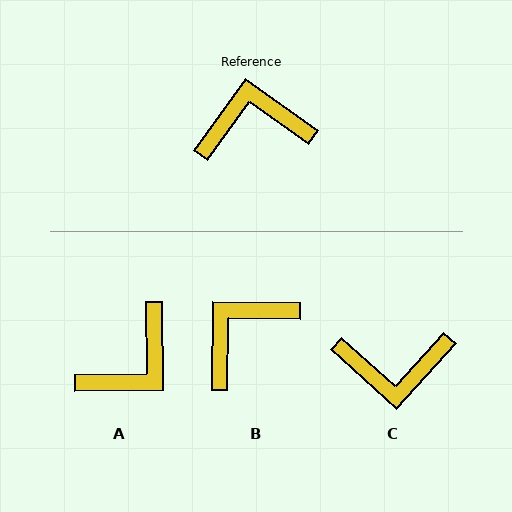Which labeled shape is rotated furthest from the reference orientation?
C, about 174 degrees away.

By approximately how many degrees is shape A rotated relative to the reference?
Approximately 143 degrees clockwise.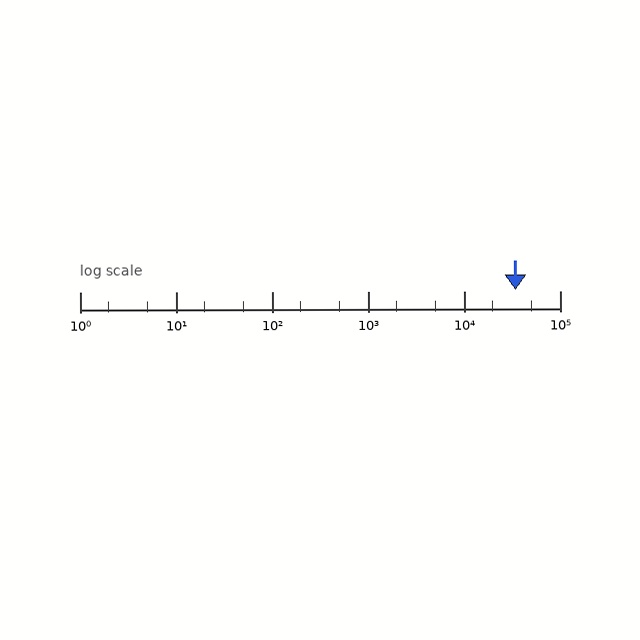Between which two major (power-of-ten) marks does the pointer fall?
The pointer is between 10000 and 100000.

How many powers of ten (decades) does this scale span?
The scale spans 5 decades, from 1 to 100000.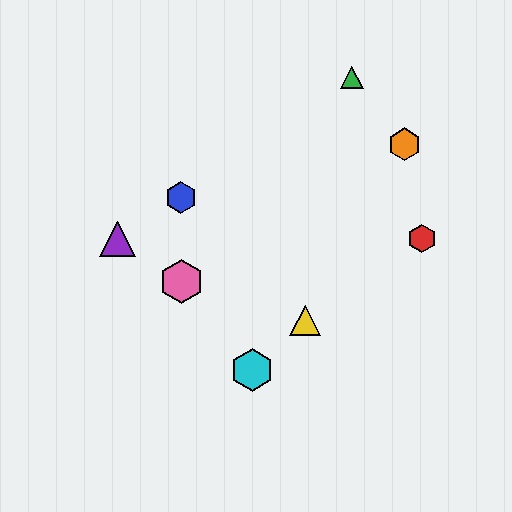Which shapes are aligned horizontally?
The red hexagon, the purple triangle are aligned horizontally.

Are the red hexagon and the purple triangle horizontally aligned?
Yes, both are at y≈239.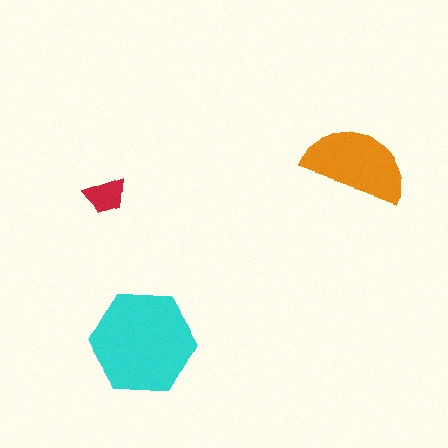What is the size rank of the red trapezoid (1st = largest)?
3rd.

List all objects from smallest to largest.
The red trapezoid, the orange semicircle, the cyan hexagon.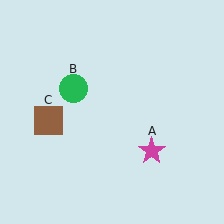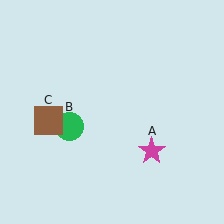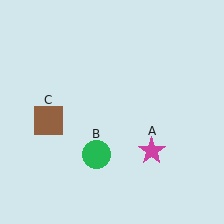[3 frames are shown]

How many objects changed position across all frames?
1 object changed position: green circle (object B).